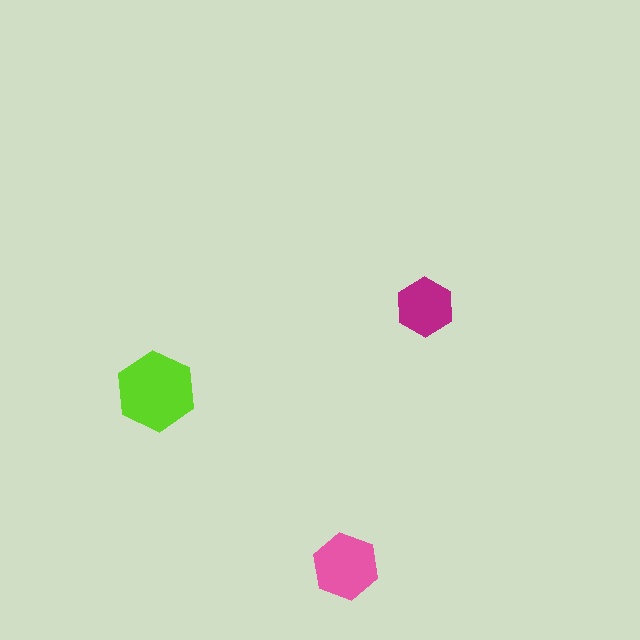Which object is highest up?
The magenta hexagon is topmost.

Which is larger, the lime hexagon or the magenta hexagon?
The lime one.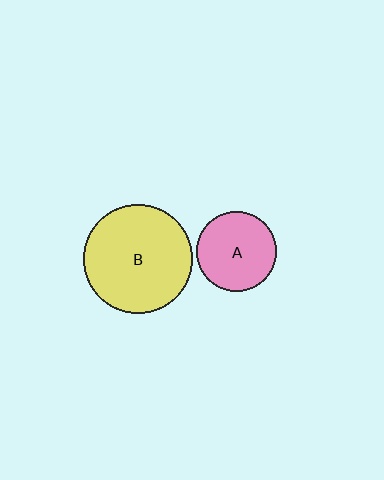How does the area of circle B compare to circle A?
Approximately 1.9 times.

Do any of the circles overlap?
No, none of the circles overlap.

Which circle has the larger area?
Circle B (yellow).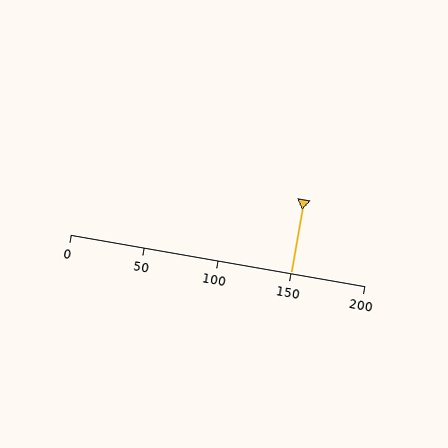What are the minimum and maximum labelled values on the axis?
The axis runs from 0 to 200.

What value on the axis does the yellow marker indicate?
The marker indicates approximately 150.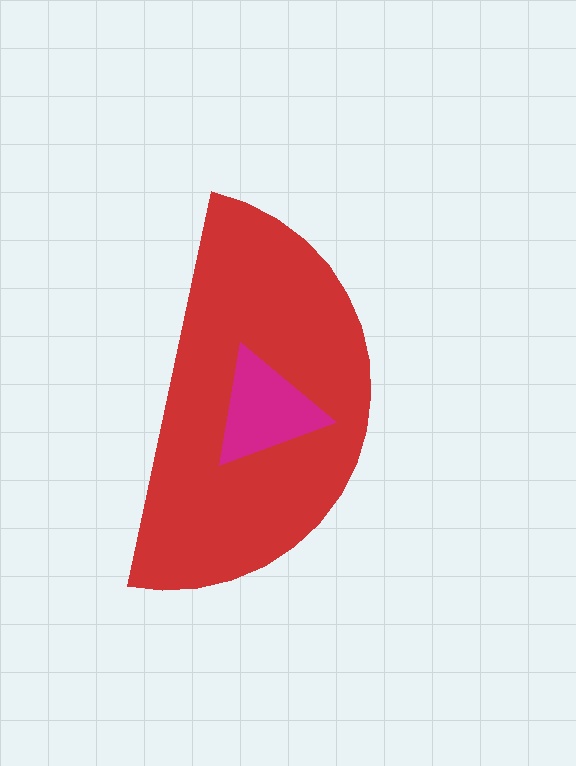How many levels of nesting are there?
2.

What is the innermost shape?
The magenta triangle.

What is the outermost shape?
The red semicircle.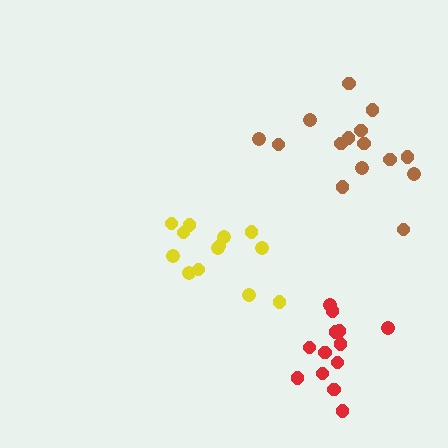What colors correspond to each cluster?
The clusters are colored: brown, red, yellow.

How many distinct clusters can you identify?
There are 3 distinct clusters.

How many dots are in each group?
Group 1: 15 dots, Group 2: 13 dots, Group 3: 13 dots (41 total).